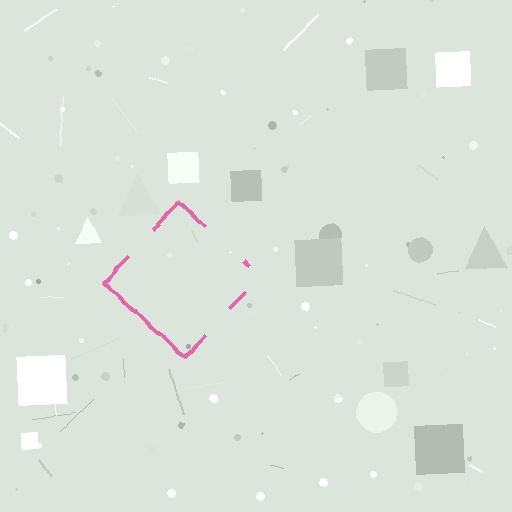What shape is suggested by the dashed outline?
The dashed outline suggests a diamond.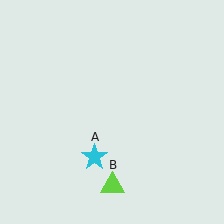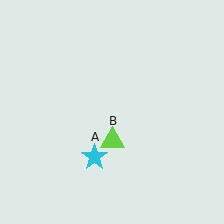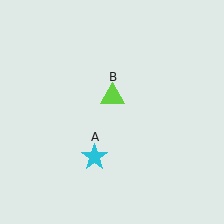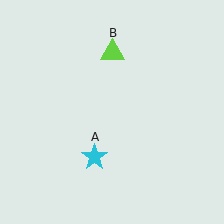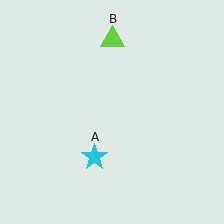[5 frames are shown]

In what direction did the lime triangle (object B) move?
The lime triangle (object B) moved up.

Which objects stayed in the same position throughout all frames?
Cyan star (object A) remained stationary.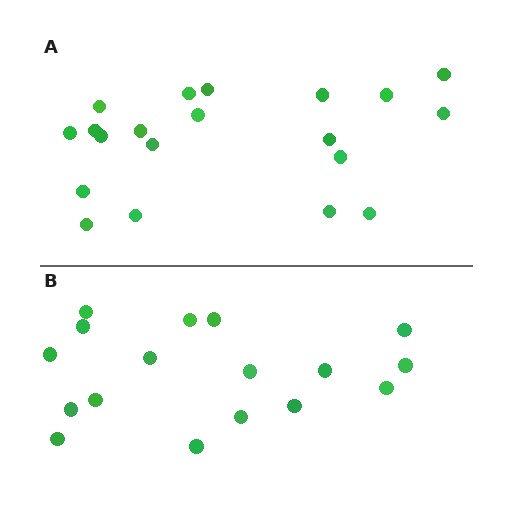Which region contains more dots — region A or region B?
Region A (the top region) has more dots.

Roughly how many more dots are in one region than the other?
Region A has just a few more — roughly 2 or 3 more dots than region B.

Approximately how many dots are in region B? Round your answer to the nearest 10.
About 20 dots. (The exact count is 17, which rounds to 20.)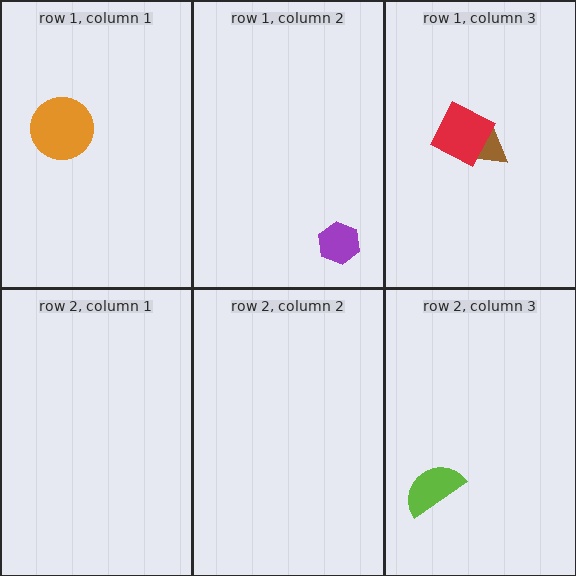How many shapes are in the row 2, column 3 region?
1.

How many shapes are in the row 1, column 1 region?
1.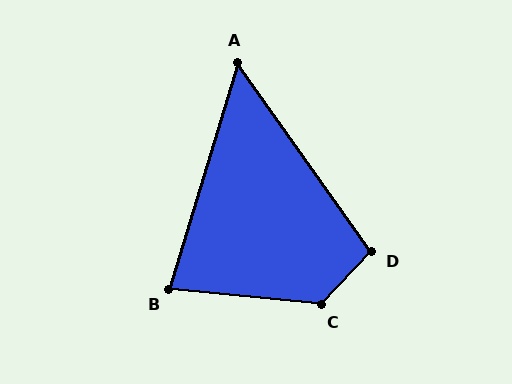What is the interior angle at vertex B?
Approximately 79 degrees (acute).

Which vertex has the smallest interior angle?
A, at approximately 52 degrees.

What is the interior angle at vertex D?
Approximately 101 degrees (obtuse).